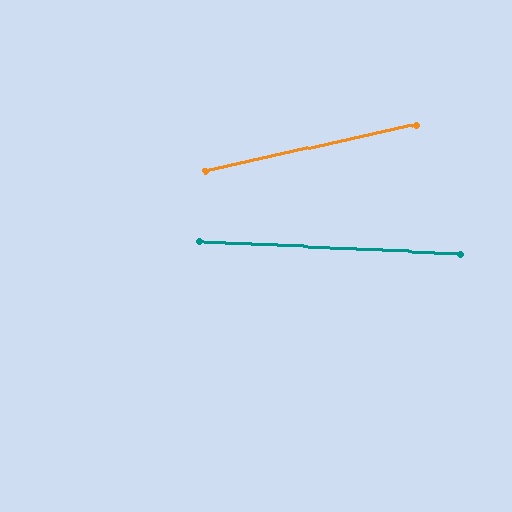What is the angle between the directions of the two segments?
Approximately 15 degrees.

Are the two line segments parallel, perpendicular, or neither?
Neither parallel nor perpendicular — they differ by about 15°.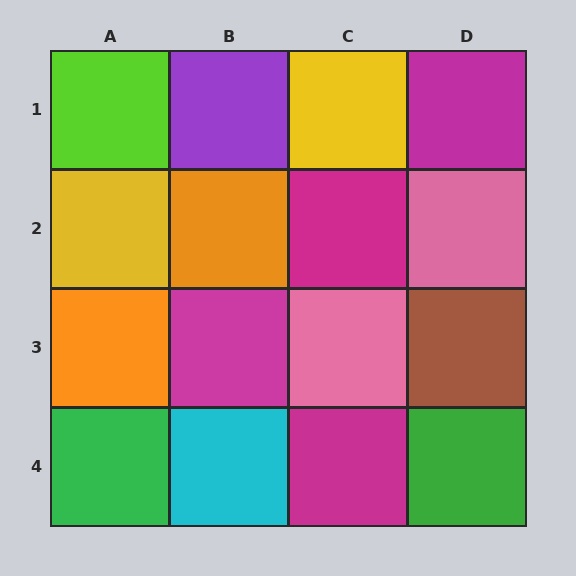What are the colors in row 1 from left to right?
Lime, purple, yellow, magenta.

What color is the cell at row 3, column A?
Orange.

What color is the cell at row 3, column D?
Brown.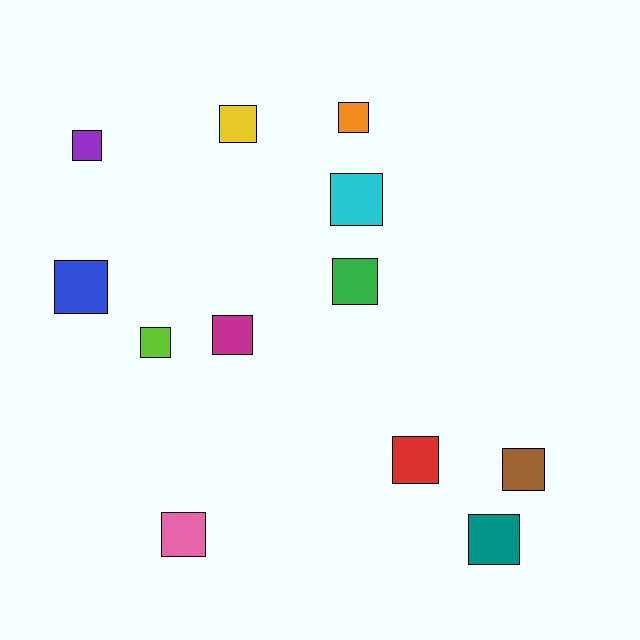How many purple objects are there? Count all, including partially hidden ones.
There is 1 purple object.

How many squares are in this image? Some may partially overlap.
There are 12 squares.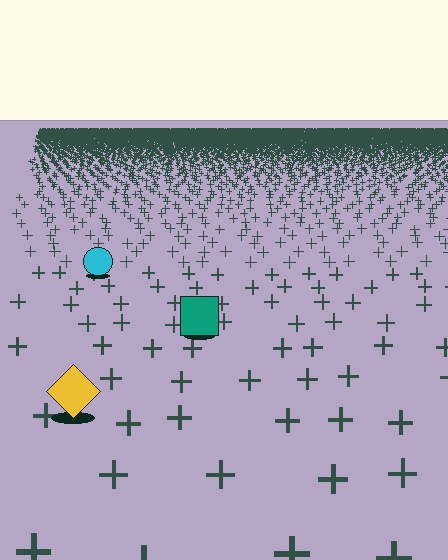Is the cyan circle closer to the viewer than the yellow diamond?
No. The yellow diamond is closer — you can tell from the texture gradient: the ground texture is coarser near it.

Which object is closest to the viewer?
The yellow diamond is closest. The texture marks near it are larger and more spread out.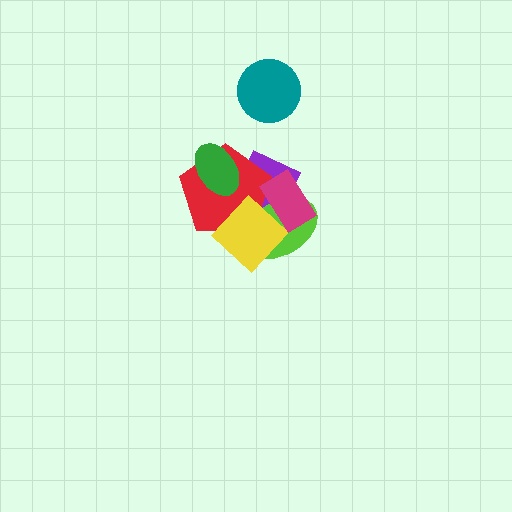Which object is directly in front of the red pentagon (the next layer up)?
The lime ellipse is directly in front of the red pentagon.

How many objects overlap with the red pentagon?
5 objects overlap with the red pentagon.